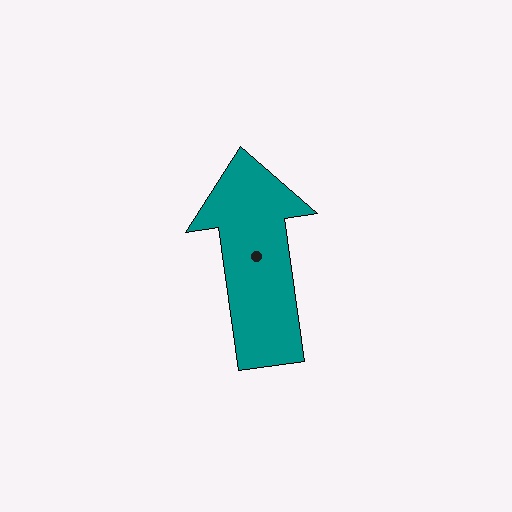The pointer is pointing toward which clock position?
Roughly 12 o'clock.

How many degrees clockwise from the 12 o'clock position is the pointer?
Approximately 352 degrees.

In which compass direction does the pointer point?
North.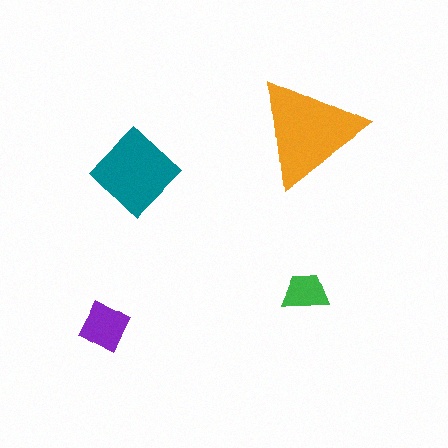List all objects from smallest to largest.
The green trapezoid, the purple square, the teal diamond, the orange triangle.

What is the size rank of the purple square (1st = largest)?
3rd.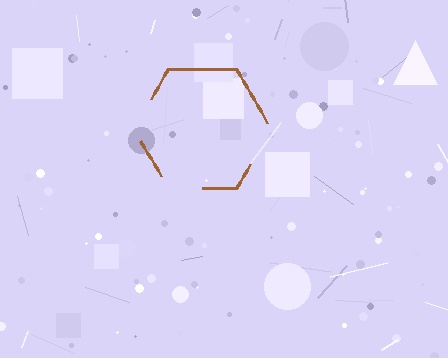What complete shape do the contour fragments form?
The contour fragments form a hexagon.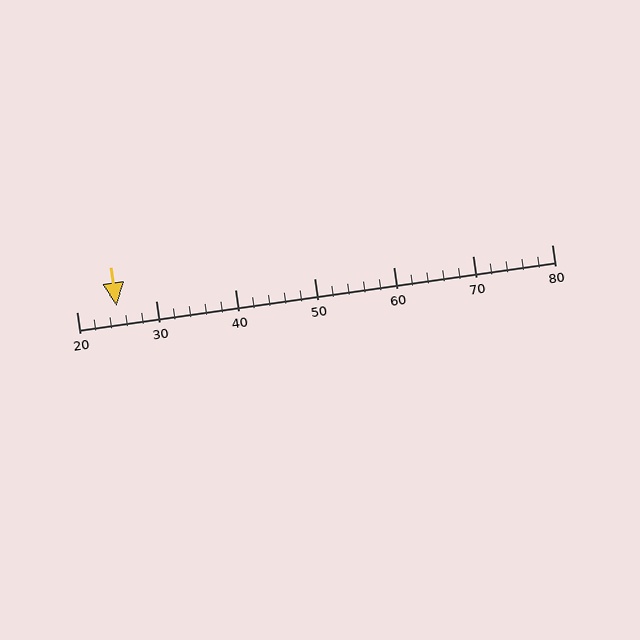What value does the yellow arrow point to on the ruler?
The yellow arrow points to approximately 25.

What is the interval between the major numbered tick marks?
The major tick marks are spaced 10 units apart.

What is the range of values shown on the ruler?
The ruler shows values from 20 to 80.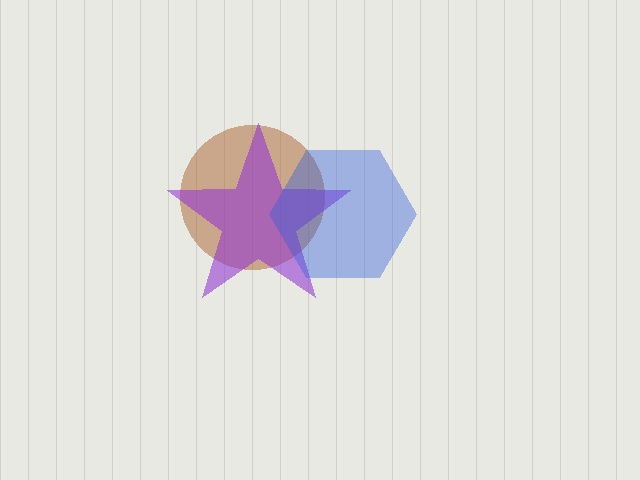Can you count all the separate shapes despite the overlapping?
Yes, there are 3 separate shapes.